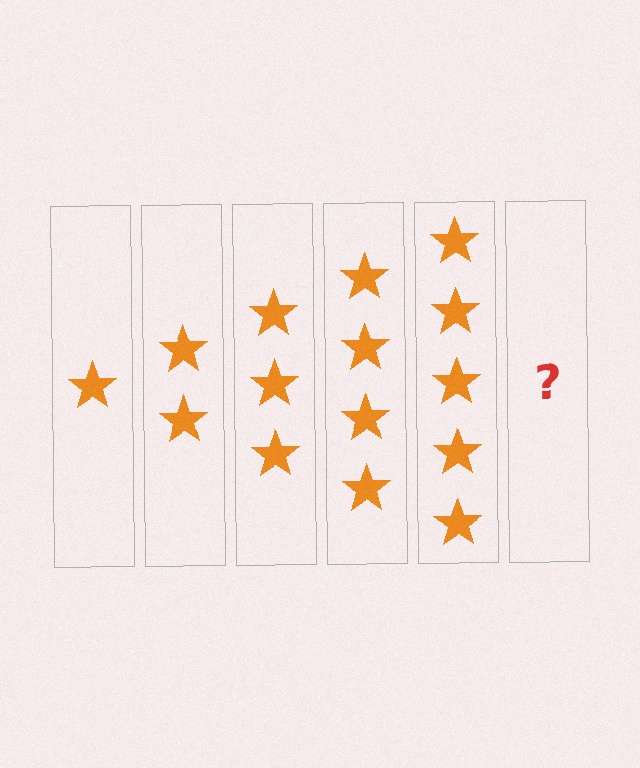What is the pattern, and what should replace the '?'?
The pattern is that each step adds one more star. The '?' should be 6 stars.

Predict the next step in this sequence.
The next step is 6 stars.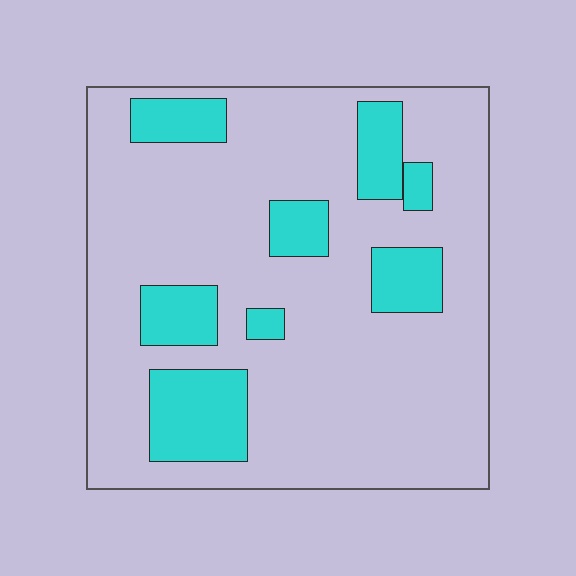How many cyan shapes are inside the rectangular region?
8.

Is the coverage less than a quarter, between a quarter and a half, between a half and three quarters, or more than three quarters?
Less than a quarter.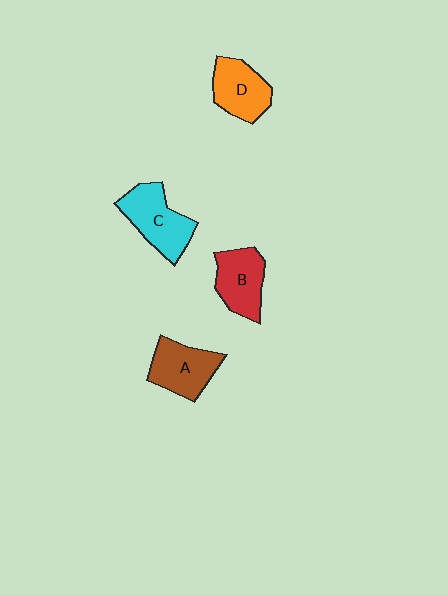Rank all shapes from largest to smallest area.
From largest to smallest: C (cyan), A (brown), B (red), D (orange).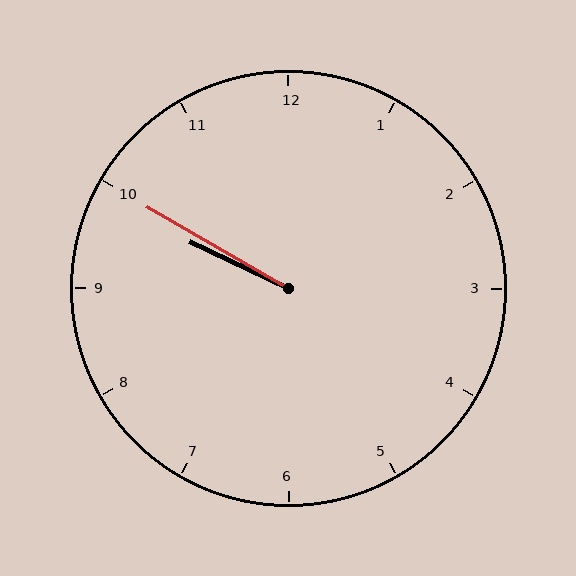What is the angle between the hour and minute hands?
Approximately 5 degrees.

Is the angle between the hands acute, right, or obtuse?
It is acute.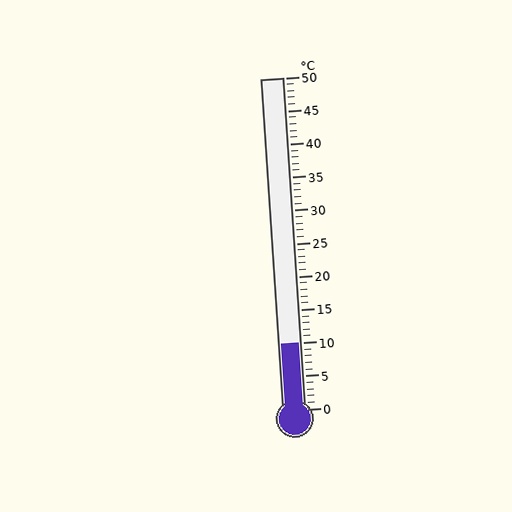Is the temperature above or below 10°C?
The temperature is at 10°C.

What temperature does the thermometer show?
The thermometer shows approximately 10°C.